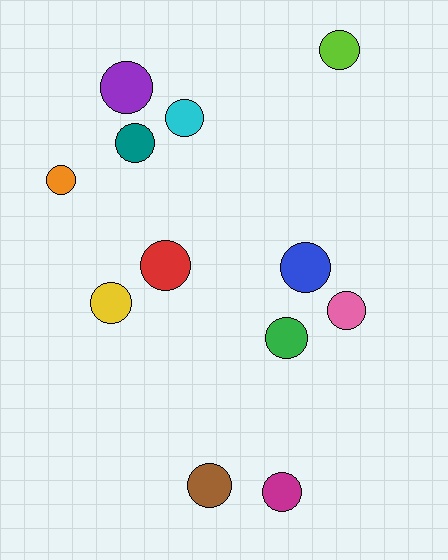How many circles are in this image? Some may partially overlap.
There are 12 circles.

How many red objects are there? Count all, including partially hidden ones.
There is 1 red object.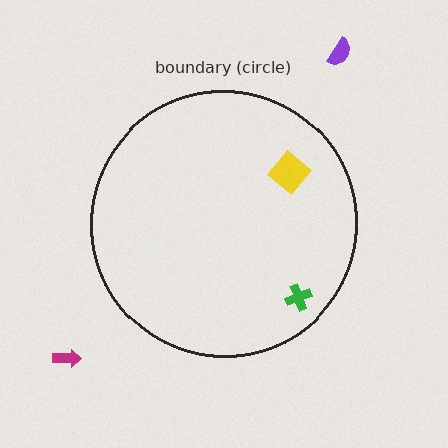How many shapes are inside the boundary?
2 inside, 2 outside.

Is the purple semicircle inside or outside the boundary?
Outside.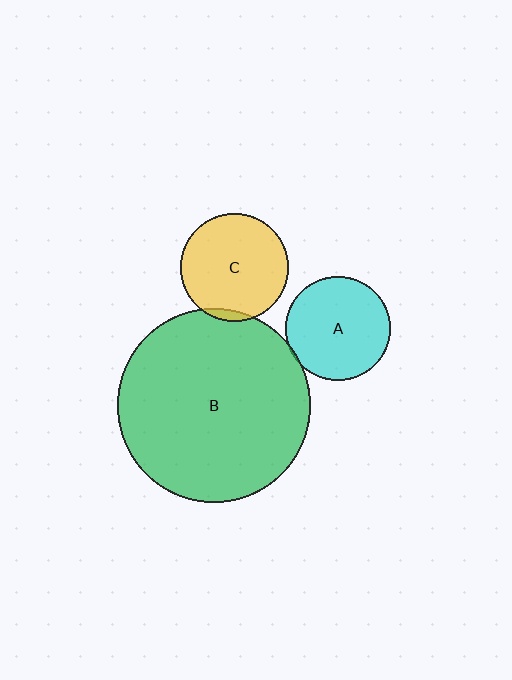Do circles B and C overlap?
Yes.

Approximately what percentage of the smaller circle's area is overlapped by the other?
Approximately 5%.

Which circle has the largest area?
Circle B (green).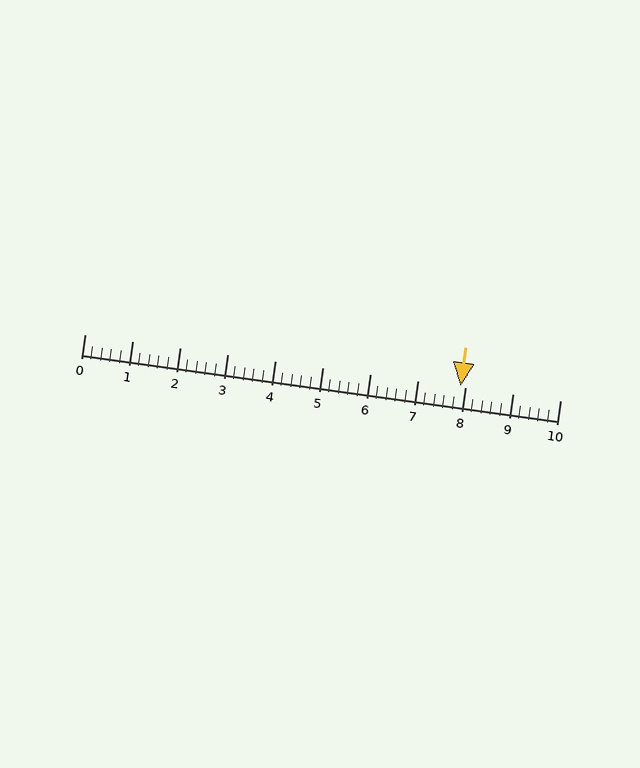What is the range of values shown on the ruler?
The ruler shows values from 0 to 10.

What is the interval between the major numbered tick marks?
The major tick marks are spaced 1 units apart.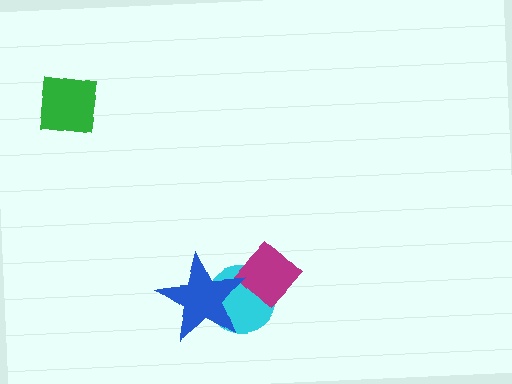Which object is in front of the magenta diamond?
The blue star is in front of the magenta diamond.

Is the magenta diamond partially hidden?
Yes, it is partially covered by another shape.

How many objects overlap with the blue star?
2 objects overlap with the blue star.